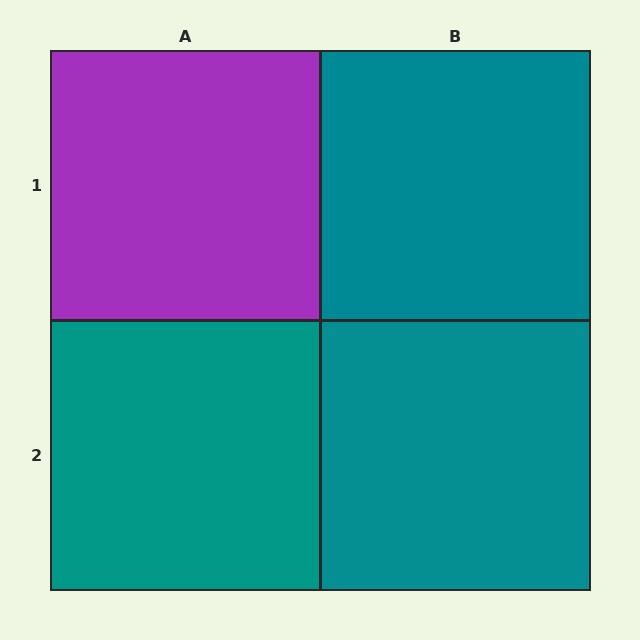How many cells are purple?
1 cell is purple.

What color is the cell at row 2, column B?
Teal.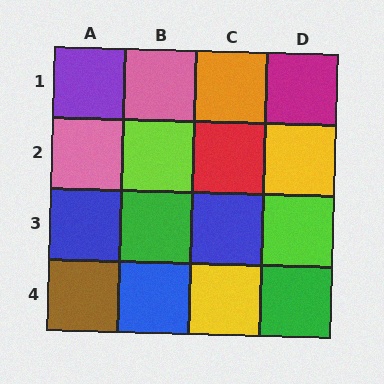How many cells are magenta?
1 cell is magenta.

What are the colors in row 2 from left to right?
Pink, lime, red, yellow.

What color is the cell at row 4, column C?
Yellow.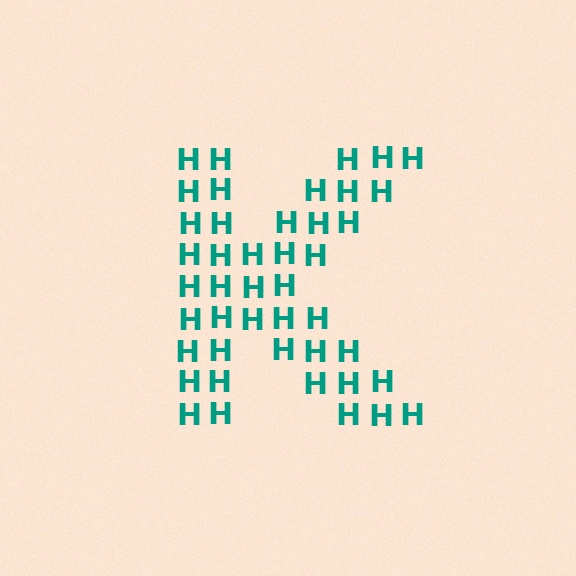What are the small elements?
The small elements are letter H's.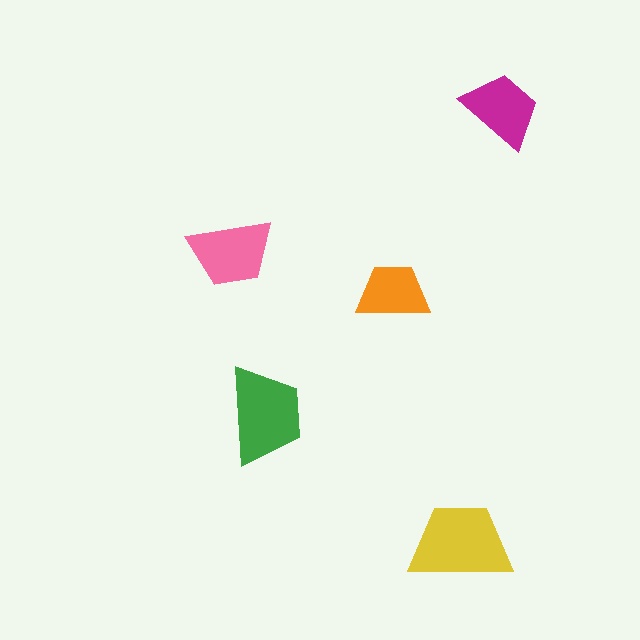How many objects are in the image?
There are 5 objects in the image.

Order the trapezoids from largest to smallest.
the yellow one, the green one, the pink one, the magenta one, the orange one.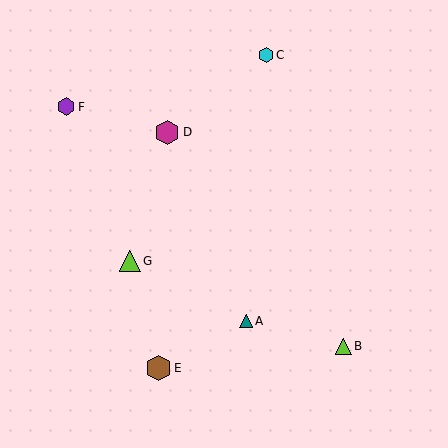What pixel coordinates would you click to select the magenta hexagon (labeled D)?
Click at (167, 132) to select the magenta hexagon D.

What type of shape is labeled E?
Shape E is a brown hexagon.